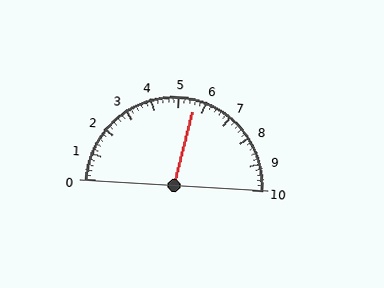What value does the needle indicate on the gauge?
The needle indicates approximately 5.6.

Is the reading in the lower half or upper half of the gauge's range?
The reading is in the upper half of the range (0 to 10).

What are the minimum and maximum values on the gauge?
The gauge ranges from 0 to 10.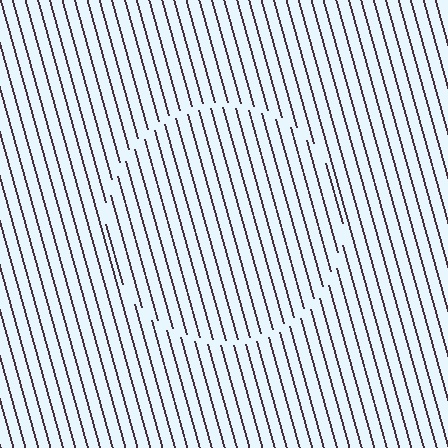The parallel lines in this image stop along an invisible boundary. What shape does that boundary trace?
An illusory circle. The interior of the shape contains the same grating, shifted by half a period — the contour is defined by the phase discontinuity where line-ends from the inner and outer gratings abut.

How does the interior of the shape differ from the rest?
The interior of the shape contains the same grating, shifted by half a period — the contour is defined by the phase discontinuity where line-ends from the inner and outer gratings abut.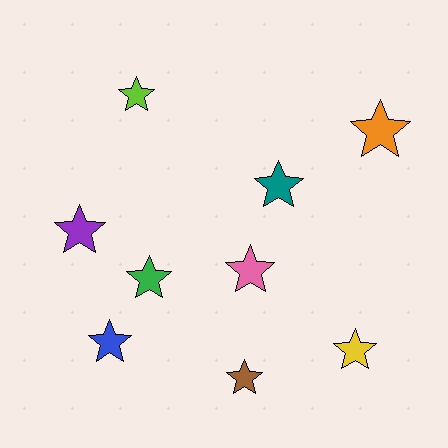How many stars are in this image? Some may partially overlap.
There are 9 stars.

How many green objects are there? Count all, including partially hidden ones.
There is 1 green object.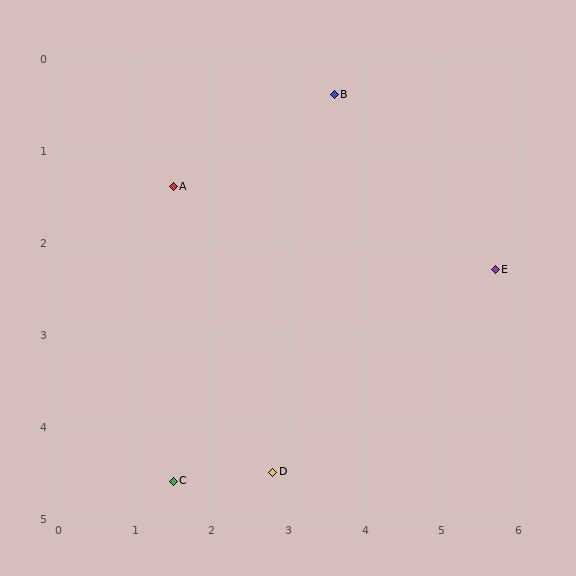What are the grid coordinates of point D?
Point D is at approximately (2.8, 4.5).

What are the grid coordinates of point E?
Point E is at approximately (5.7, 2.3).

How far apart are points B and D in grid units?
Points B and D are about 4.2 grid units apart.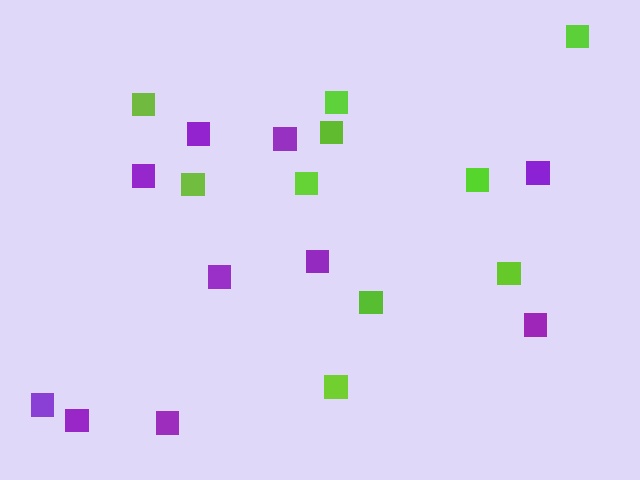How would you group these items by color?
There are 2 groups: one group of purple squares (10) and one group of lime squares (10).